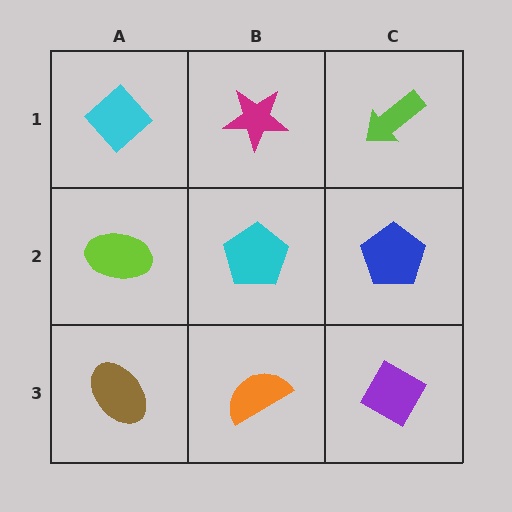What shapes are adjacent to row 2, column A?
A cyan diamond (row 1, column A), a brown ellipse (row 3, column A), a cyan pentagon (row 2, column B).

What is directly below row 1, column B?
A cyan pentagon.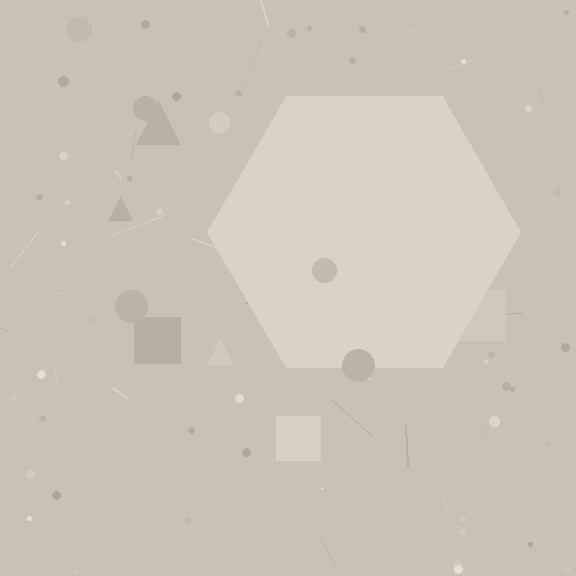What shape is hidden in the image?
A hexagon is hidden in the image.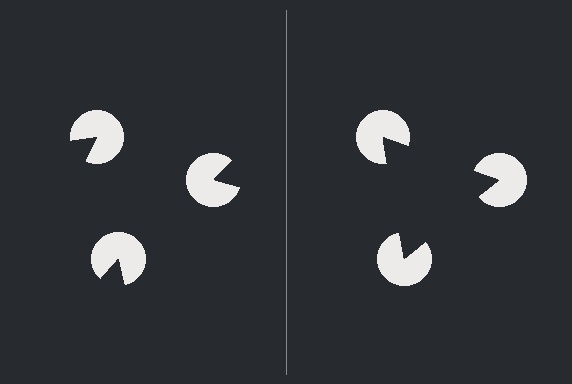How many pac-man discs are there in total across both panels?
6 — 3 on each side.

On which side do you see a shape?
An illusory triangle appears on the right side. On the left side the wedge cuts are rotated, so no coherent shape forms.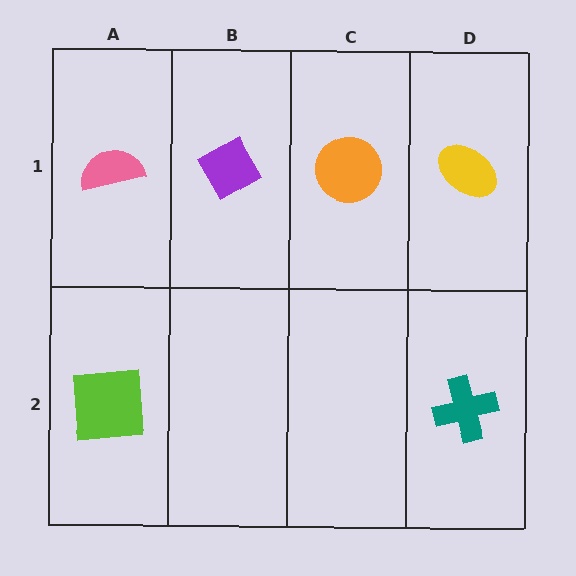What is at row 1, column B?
A purple diamond.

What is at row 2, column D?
A teal cross.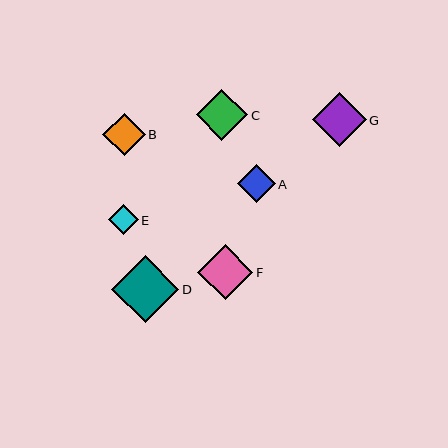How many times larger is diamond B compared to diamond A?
Diamond B is approximately 1.1 times the size of diamond A.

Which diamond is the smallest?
Diamond E is the smallest with a size of approximately 30 pixels.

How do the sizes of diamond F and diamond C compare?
Diamond F and diamond C are approximately the same size.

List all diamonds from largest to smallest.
From largest to smallest: D, F, G, C, B, A, E.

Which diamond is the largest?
Diamond D is the largest with a size of approximately 67 pixels.